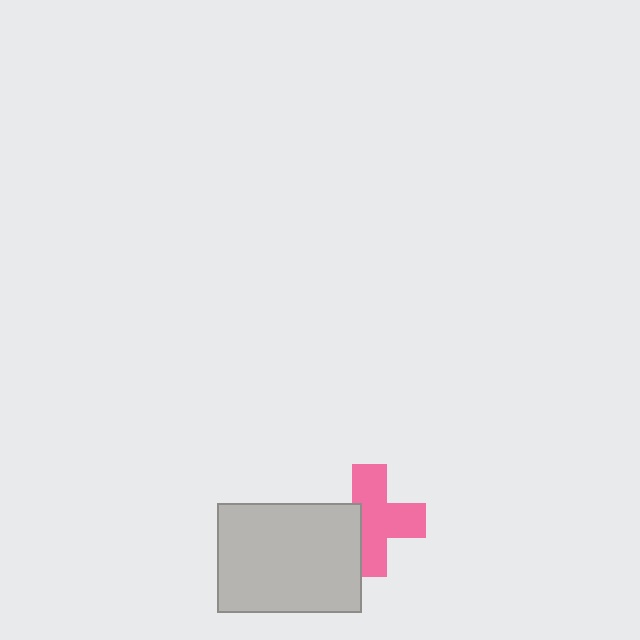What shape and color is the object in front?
The object in front is a light gray rectangle.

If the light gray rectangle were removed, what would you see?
You would see the complete pink cross.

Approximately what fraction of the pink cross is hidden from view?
Roughly 30% of the pink cross is hidden behind the light gray rectangle.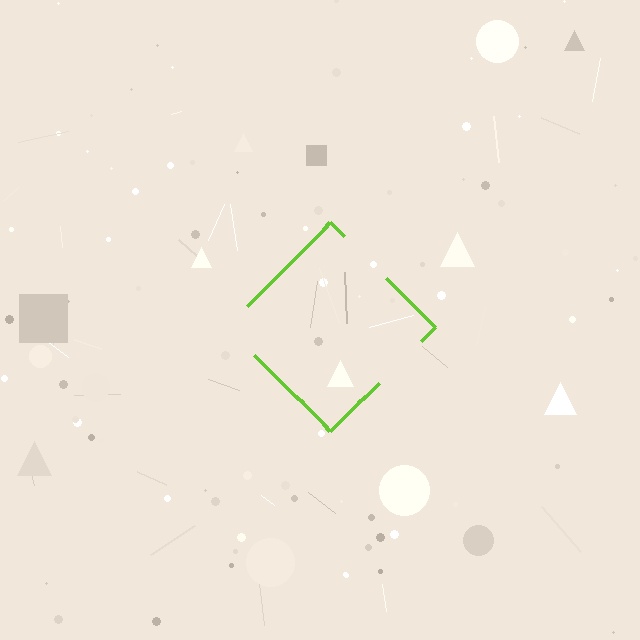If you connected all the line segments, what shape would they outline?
They would outline a diamond.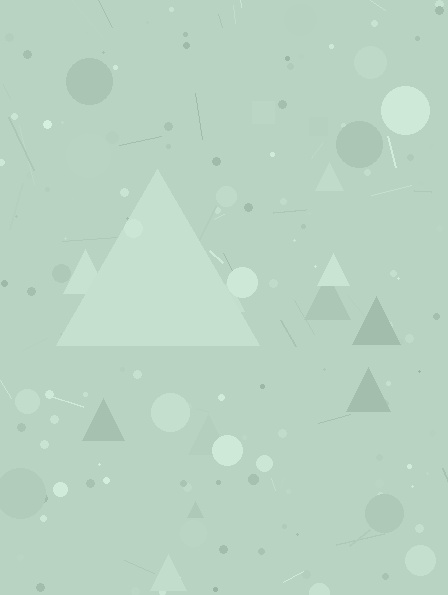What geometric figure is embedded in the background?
A triangle is embedded in the background.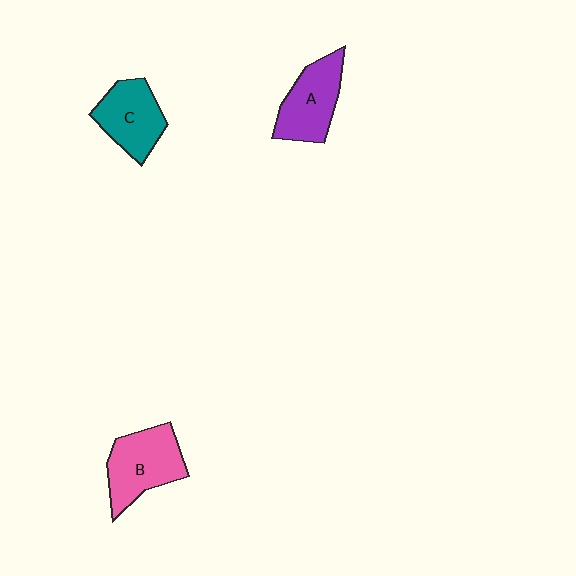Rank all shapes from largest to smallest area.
From largest to smallest: B (pink), A (purple), C (teal).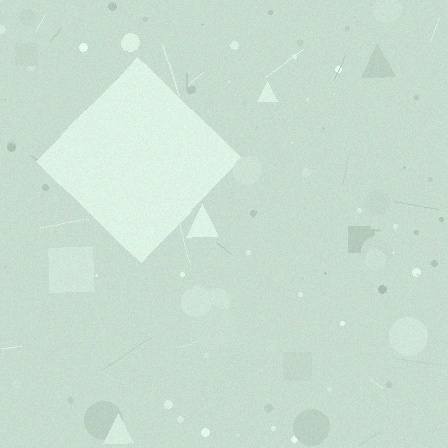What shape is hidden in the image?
A diamond is hidden in the image.